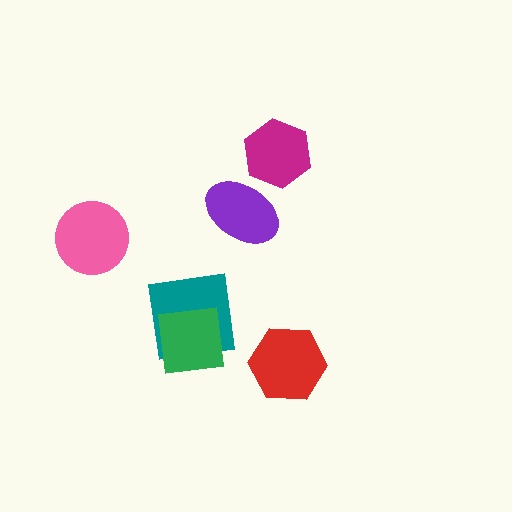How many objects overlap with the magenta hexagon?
0 objects overlap with the magenta hexagon.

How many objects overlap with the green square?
1 object overlaps with the green square.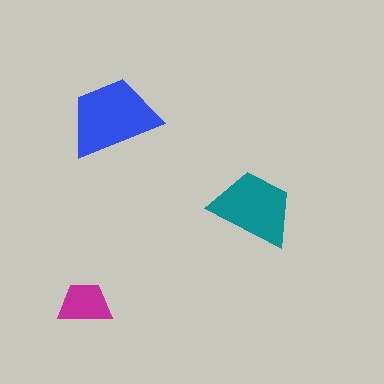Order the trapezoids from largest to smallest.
the blue one, the teal one, the magenta one.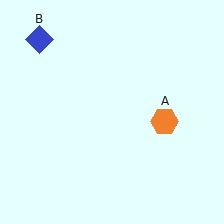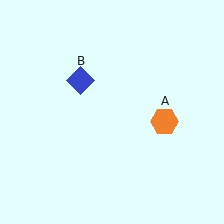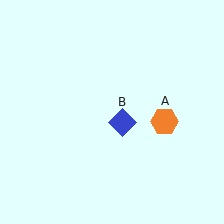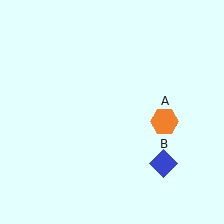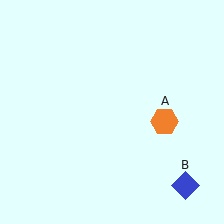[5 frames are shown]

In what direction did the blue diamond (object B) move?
The blue diamond (object B) moved down and to the right.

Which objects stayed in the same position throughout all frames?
Orange hexagon (object A) remained stationary.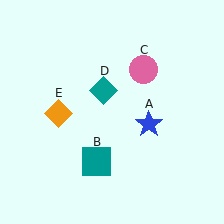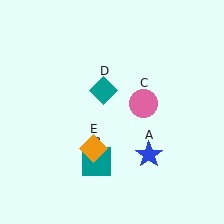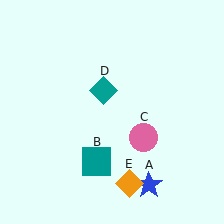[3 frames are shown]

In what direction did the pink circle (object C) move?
The pink circle (object C) moved down.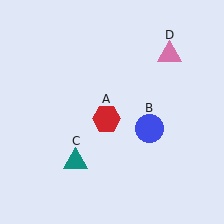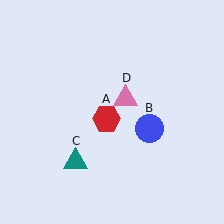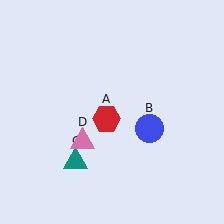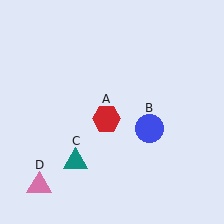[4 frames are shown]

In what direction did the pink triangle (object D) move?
The pink triangle (object D) moved down and to the left.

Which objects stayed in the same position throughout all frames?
Red hexagon (object A) and blue circle (object B) and teal triangle (object C) remained stationary.